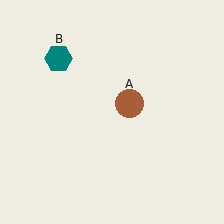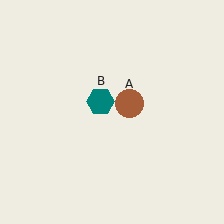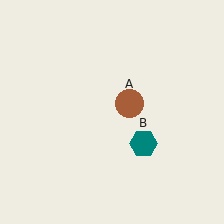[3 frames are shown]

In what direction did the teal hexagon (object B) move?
The teal hexagon (object B) moved down and to the right.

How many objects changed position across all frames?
1 object changed position: teal hexagon (object B).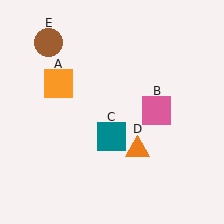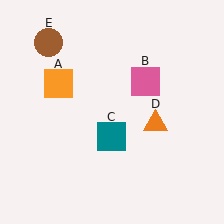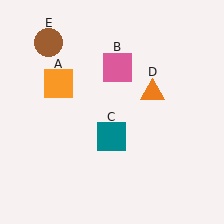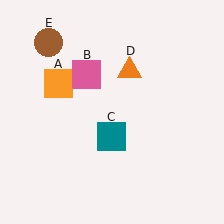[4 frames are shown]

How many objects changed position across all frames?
2 objects changed position: pink square (object B), orange triangle (object D).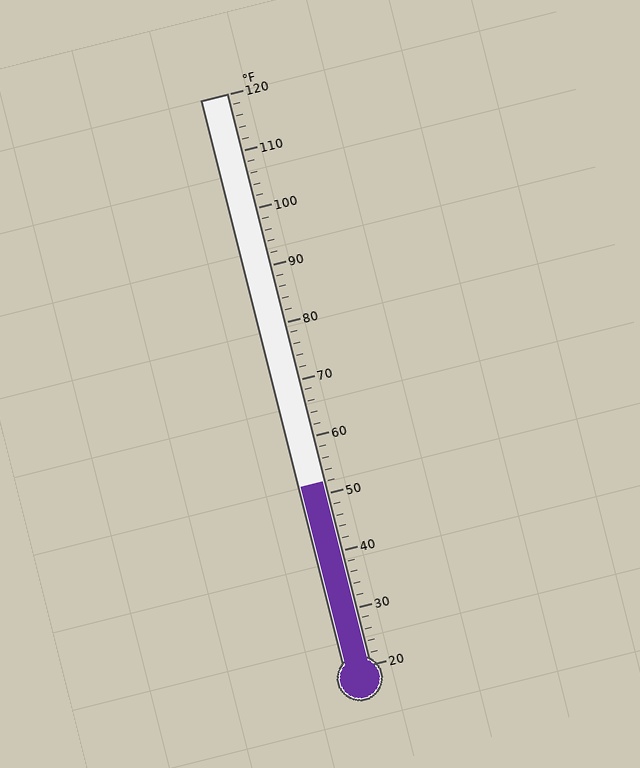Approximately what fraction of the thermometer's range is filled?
The thermometer is filled to approximately 30% of its range.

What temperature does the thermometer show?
The thermometer shows approximately 52°F.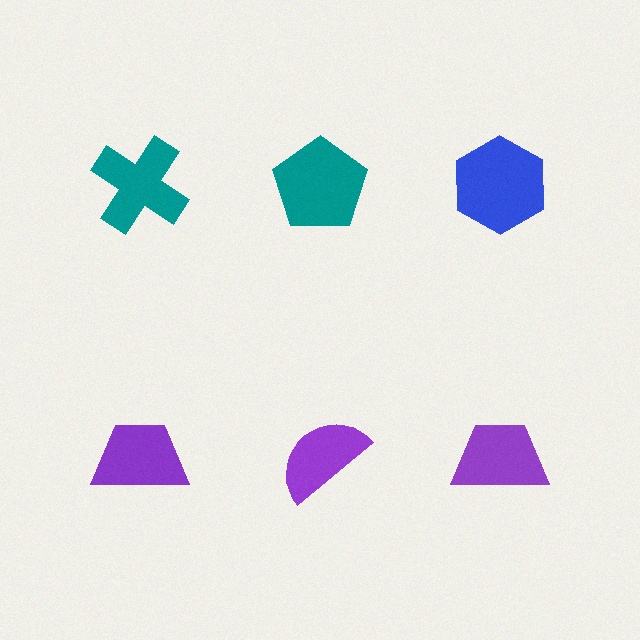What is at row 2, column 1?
A purple trapezoid.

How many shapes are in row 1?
3 shapes.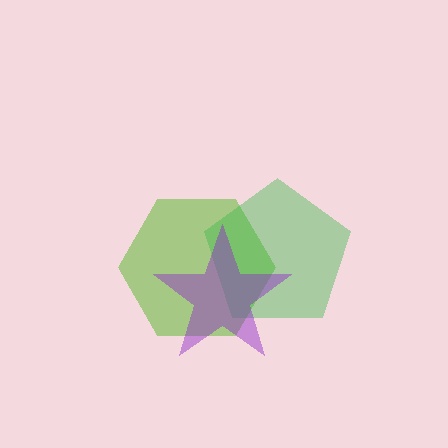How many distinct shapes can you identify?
There are 3 distinct shapes: a lime hexagon, a green pentagon, a purple star.